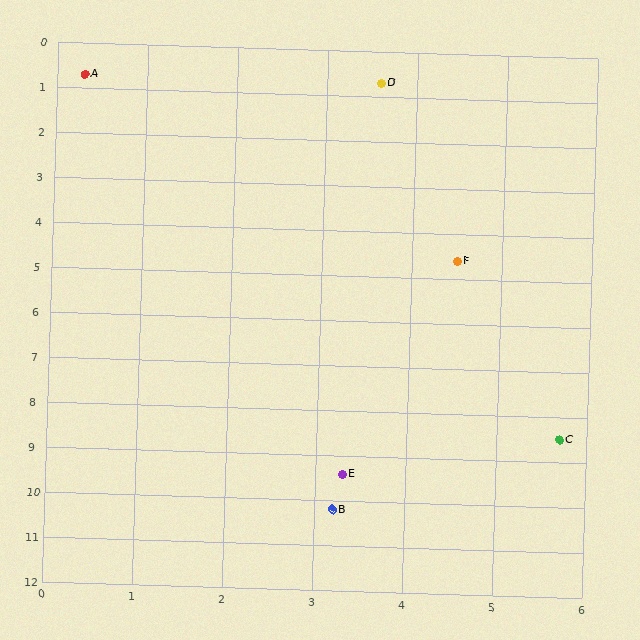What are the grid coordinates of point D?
Point D is at approximately (3.6, 0.7).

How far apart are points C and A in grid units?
Points C and A are about 9.5 grid units apart.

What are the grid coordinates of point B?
Point B is at approximately (3.2, 10.2).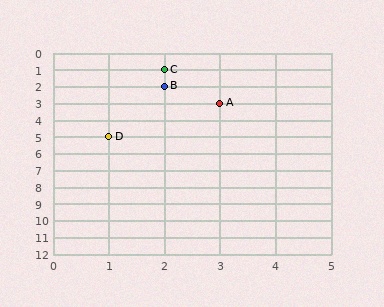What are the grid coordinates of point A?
Point A is at grid coordinates (3, 3).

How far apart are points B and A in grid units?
Points B and A are 1 column and 1 row apart (about 1.4 grid units diagonally).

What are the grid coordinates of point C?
Point C is at grid coordinates (2, 1).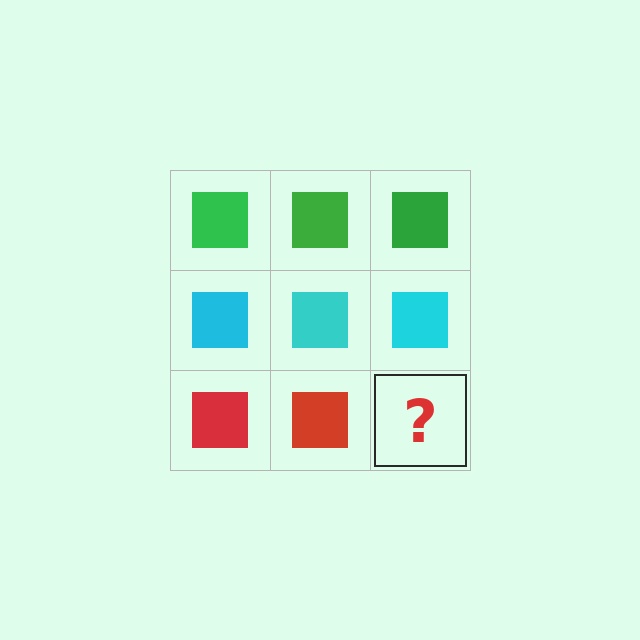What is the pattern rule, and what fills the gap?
The rule is that each row has a consistent color. The gap should be filled with a red square.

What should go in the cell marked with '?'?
The missing cell should contain a red square.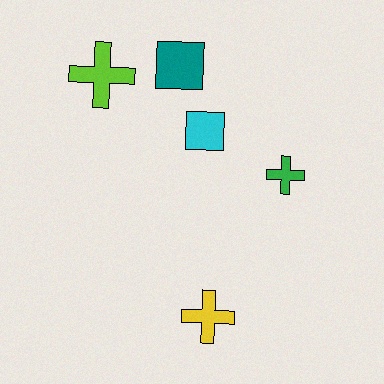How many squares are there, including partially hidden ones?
There are 2 squares.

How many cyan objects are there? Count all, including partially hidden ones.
There is 1 cyan object.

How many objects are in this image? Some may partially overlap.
There are 5 objects.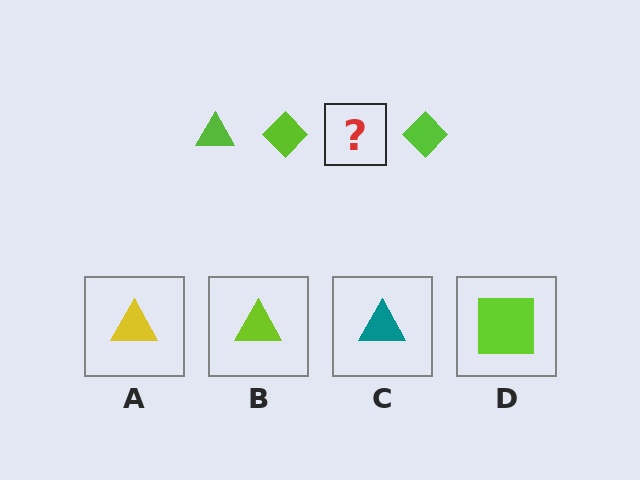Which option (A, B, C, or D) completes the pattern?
B.